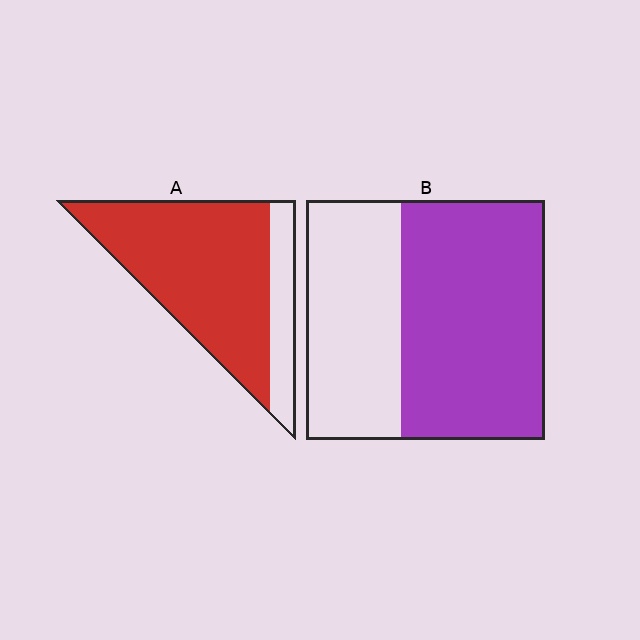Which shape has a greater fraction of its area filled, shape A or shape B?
Shape A.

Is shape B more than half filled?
Yes.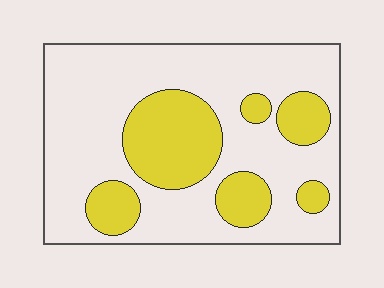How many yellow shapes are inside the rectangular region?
6.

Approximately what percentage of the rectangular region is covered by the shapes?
Approximately 30%.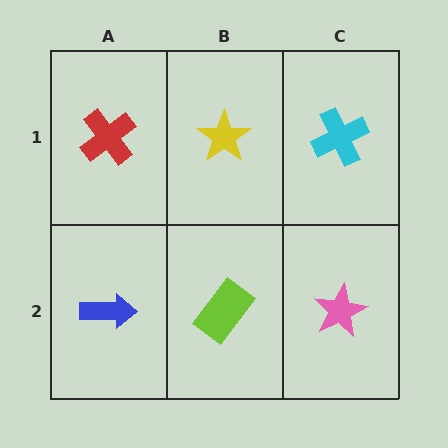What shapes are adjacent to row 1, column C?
A pink star (row 2, column C), a yellow star (row 1, column B).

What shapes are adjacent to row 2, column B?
A yellow star (row 1, column B), a blue arrow (row 2, column A), a pink star (row 2, column C).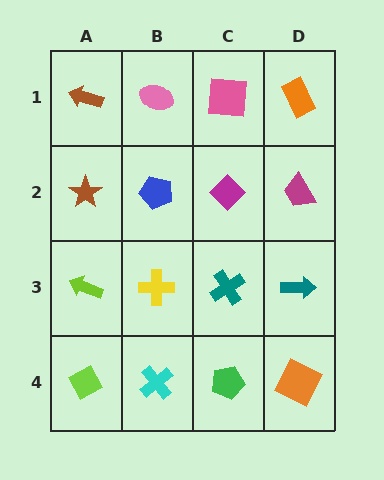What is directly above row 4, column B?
A yellow cross.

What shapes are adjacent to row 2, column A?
A brown arrow (row 1, column A), a lime arrow (row 3, column A), a blue pentagon (row 2, column B).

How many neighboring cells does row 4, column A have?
2.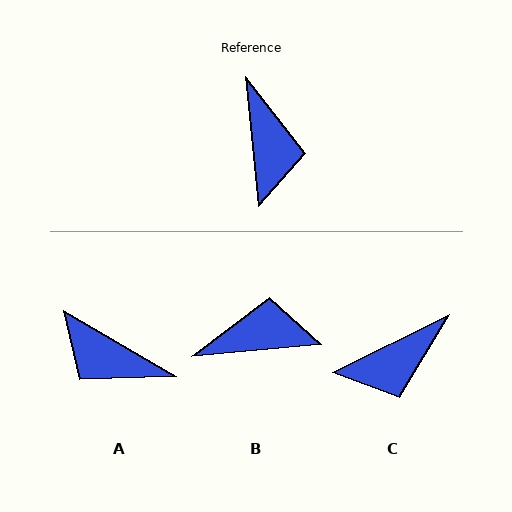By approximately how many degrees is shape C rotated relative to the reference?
Approximately 69 degrees clockwise.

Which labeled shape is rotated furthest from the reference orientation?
A, about 126 degrees away.